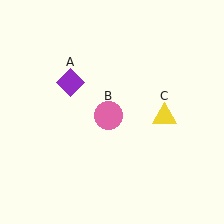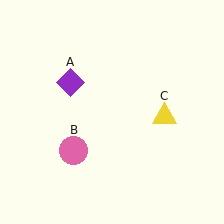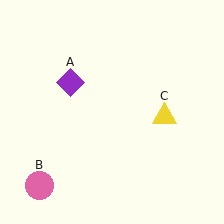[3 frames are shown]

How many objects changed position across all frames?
1 object changed position: pink circle (object B).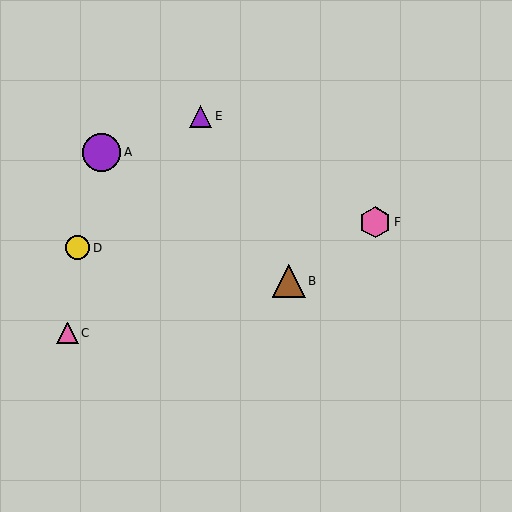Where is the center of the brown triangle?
The center of the brown triangle is at (289, 281).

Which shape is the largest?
The purple circle (labeled A) is the largest.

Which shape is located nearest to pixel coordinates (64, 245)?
The yellow circle (labeled D) at (78, 248) is nearest to that location.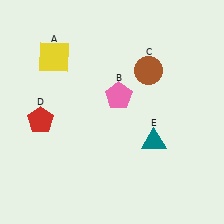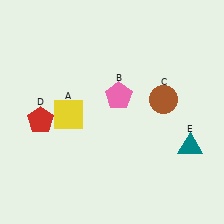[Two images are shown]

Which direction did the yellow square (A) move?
The yellow square (A) moved down.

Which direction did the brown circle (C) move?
The brown circle (C) moved down.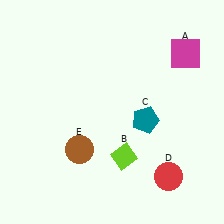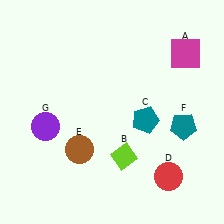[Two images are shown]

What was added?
A teal pentagon (F), a purple circle (G) were added in Image 2.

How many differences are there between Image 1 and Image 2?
There are 2 differences between the two images.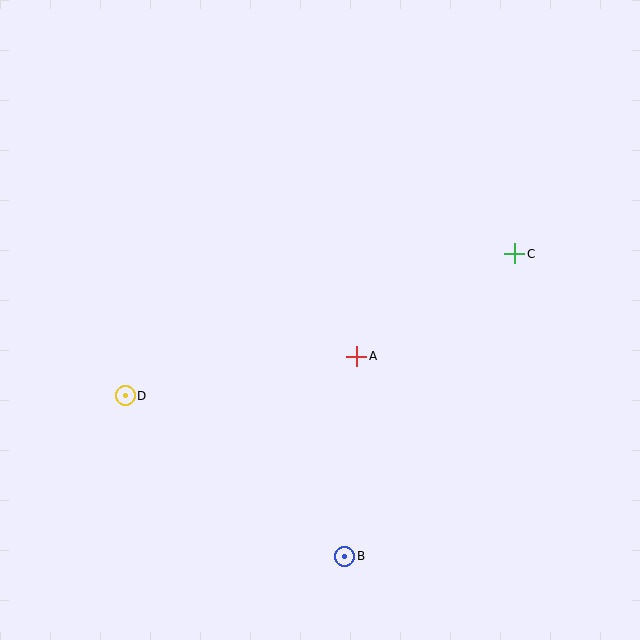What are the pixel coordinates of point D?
Point D is at (125, 396).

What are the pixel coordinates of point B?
Point B is at (345, 556).